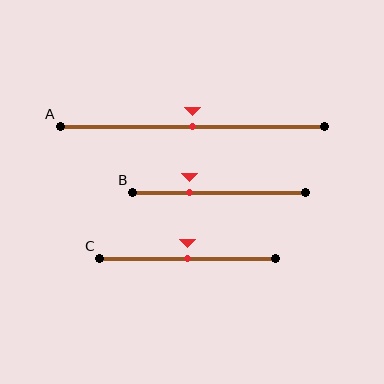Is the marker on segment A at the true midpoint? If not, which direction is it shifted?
Yes, the marker on segment A is at the true midpoint.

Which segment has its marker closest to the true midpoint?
Segment A has its marker closest to the true midpoint.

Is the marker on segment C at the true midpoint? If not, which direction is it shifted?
Yes, the marker on segment C is at the true midpoint.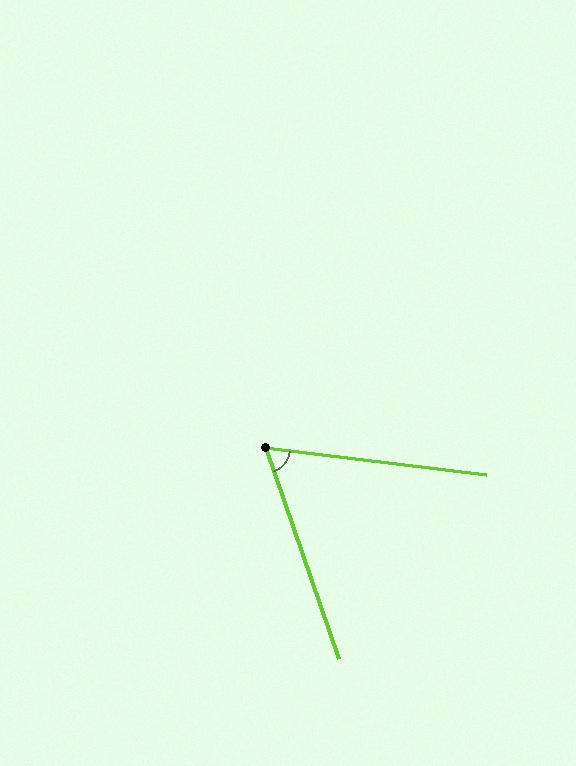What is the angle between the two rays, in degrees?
Approximately 64 degrees.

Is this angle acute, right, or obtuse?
It is acute.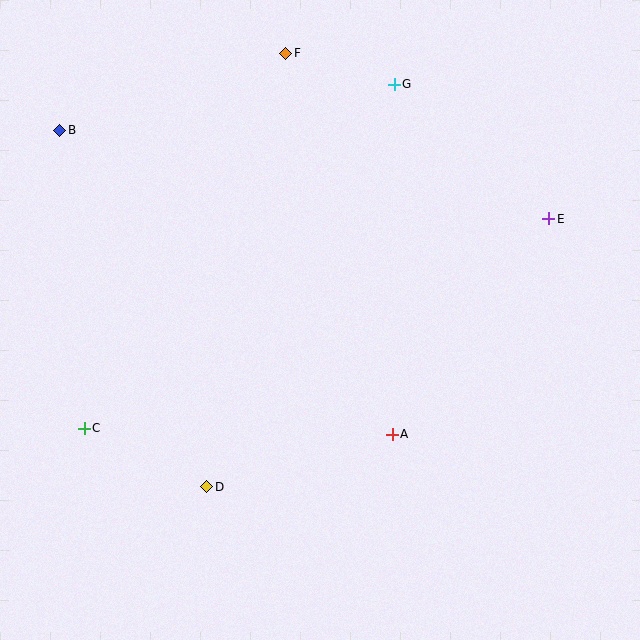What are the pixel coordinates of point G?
Point G is at (394, 84).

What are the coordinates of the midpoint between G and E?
The midpoint between G and E is at (471, 152).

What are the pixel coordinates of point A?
Point A is at (392, 434).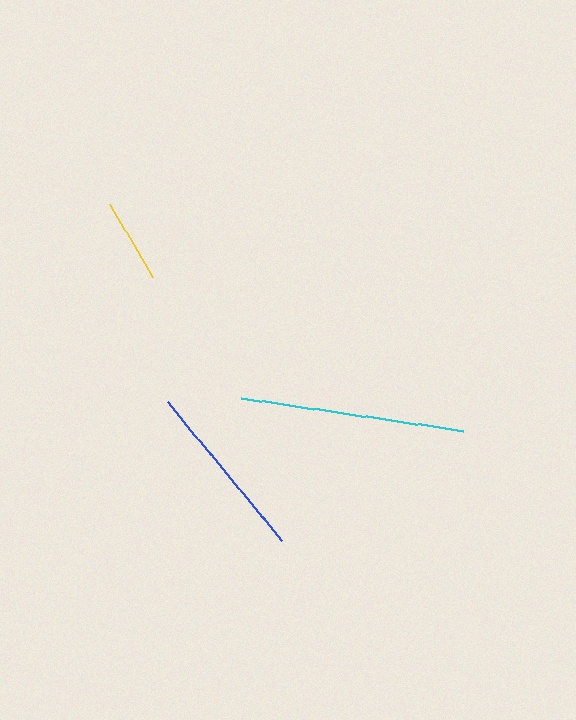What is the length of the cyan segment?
The cyan segment is approximately 225 pixels long.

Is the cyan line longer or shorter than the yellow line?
The cyan line is longer than the yellow line.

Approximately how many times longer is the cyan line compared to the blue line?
The cyan line is approximately 1.3 times the length of the blue line.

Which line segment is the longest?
The cyan line is the longest at approximately 225 pixels.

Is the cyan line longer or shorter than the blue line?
The cyan line is longer than the blue line.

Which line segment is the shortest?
The yellow line is the shortest at approximately 85 pixels.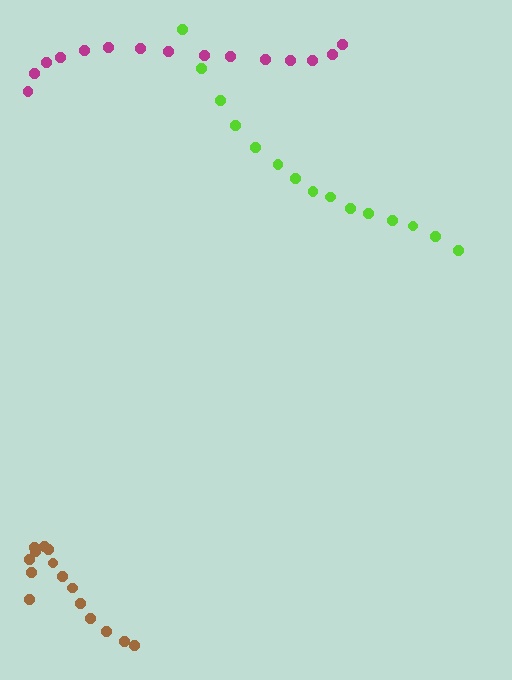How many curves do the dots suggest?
There are 3 distinct paths.